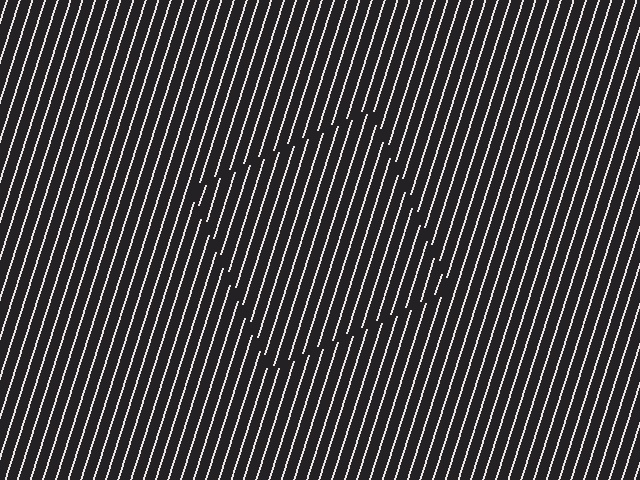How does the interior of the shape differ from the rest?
The interior of the shape contains the same grating, shifted by half a period — the contour is defined by the phase discontinuity where line-ends from the inner and outer gratings abut.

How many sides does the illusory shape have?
4 sides — the line-ends trace a square.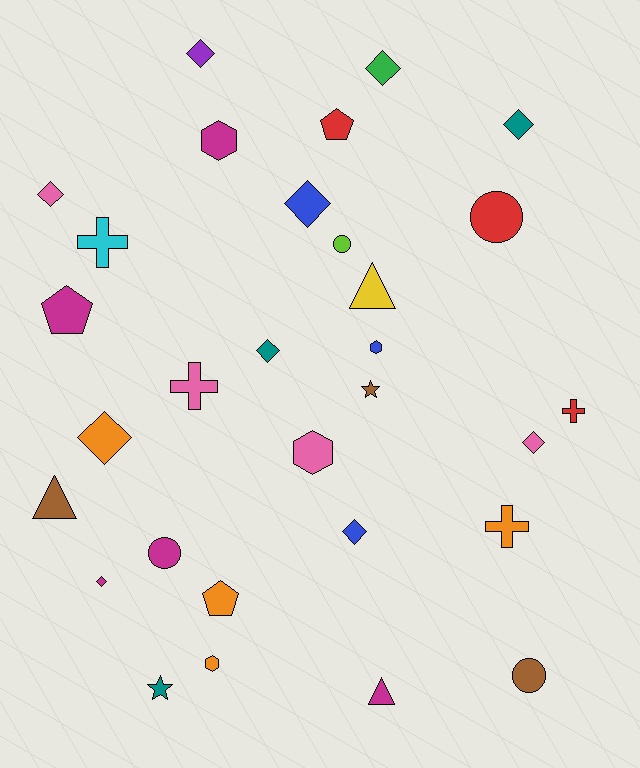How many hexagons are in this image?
There are 4 hexagons.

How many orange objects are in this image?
There are 4 orange objects.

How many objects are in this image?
There are 30 objects.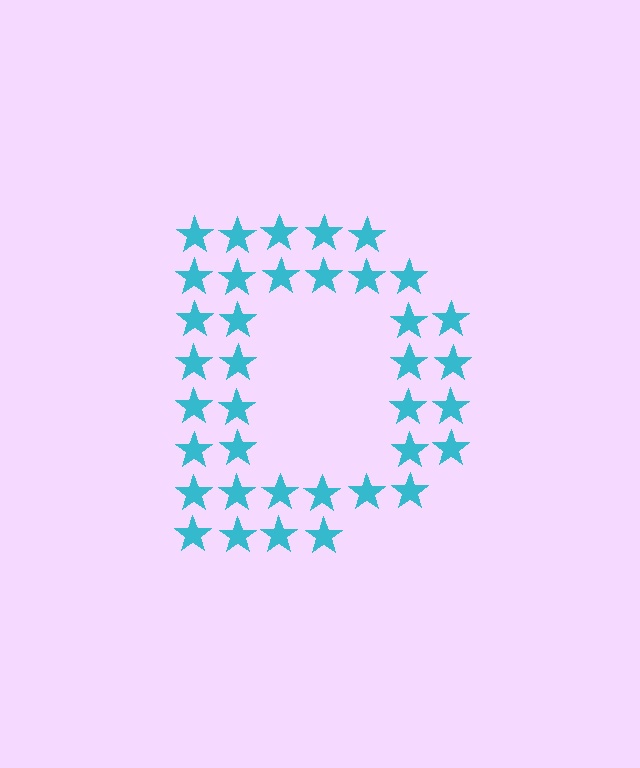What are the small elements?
The small elements are stars.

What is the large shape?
The large shape is the letter D.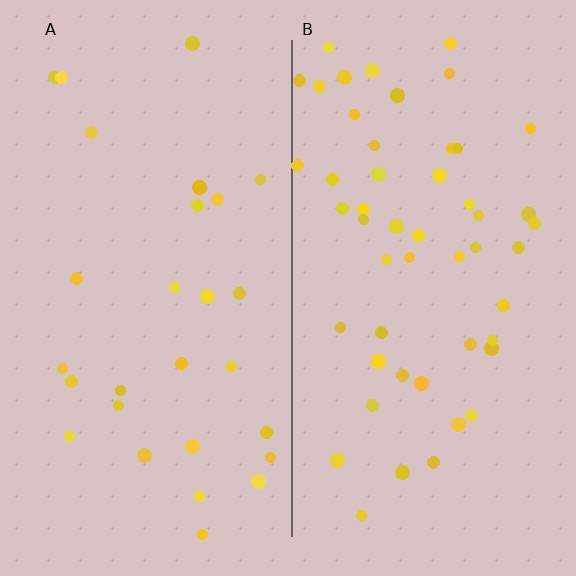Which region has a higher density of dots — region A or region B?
B (the right).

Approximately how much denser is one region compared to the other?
Approximately 1.9× — region B over region A.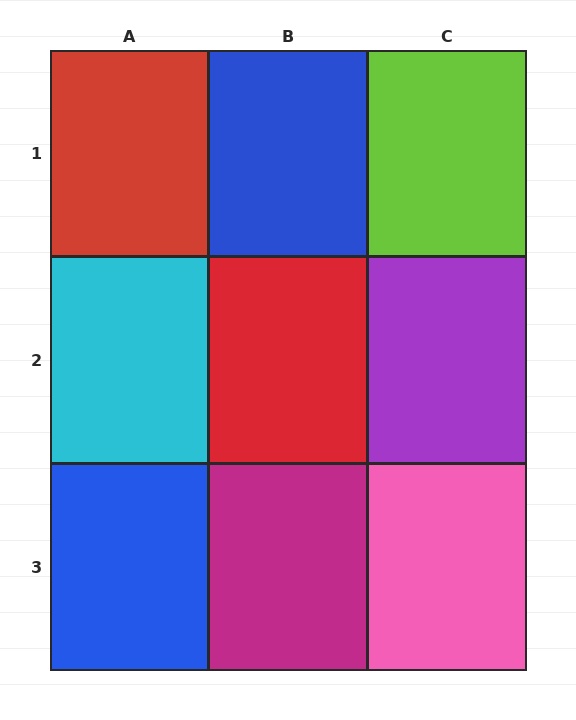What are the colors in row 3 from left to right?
Blue, magenta, pink.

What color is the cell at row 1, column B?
Blue.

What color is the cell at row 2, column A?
Cyan.